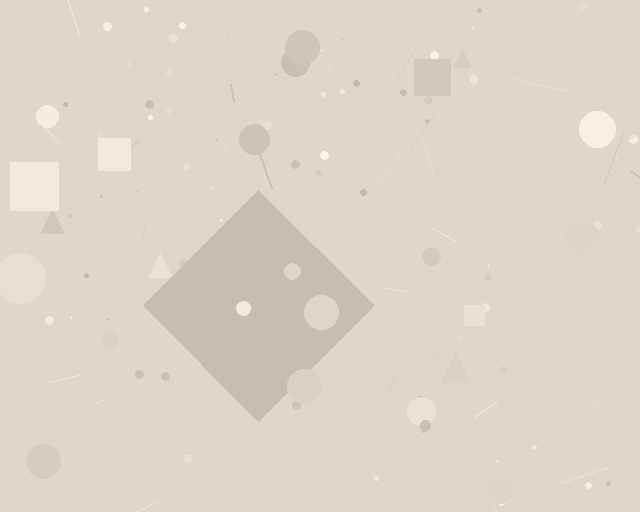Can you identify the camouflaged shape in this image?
The camouflaged shape is a diamond.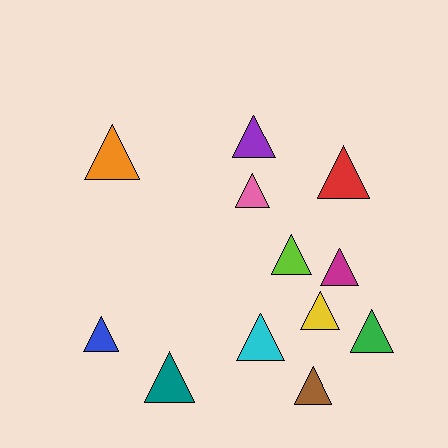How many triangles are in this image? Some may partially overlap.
There are 12 triangles.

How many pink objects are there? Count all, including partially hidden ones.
There is 1 pink object.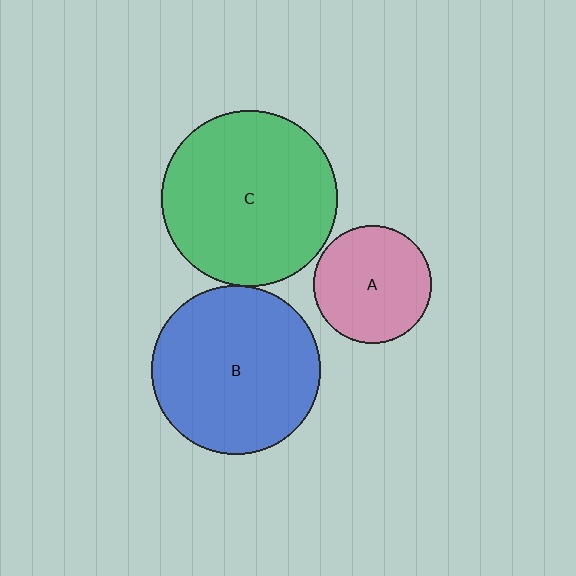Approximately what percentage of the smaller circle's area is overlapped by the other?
Approximately 5%.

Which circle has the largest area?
Circle C (green).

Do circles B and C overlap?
Yes.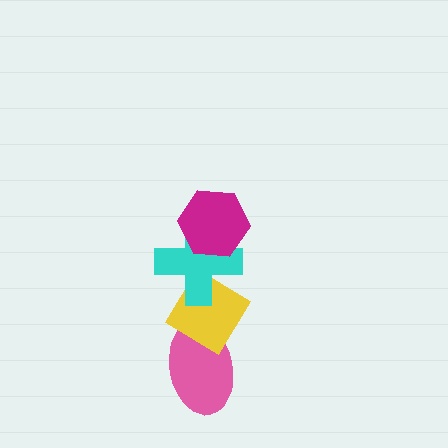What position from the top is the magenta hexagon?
The magenta hexagon is 1st from the top.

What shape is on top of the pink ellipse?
The yellow diamond is on top of the pink ellipse.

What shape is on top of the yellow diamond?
The cyan cross is on top of the yellow diamond.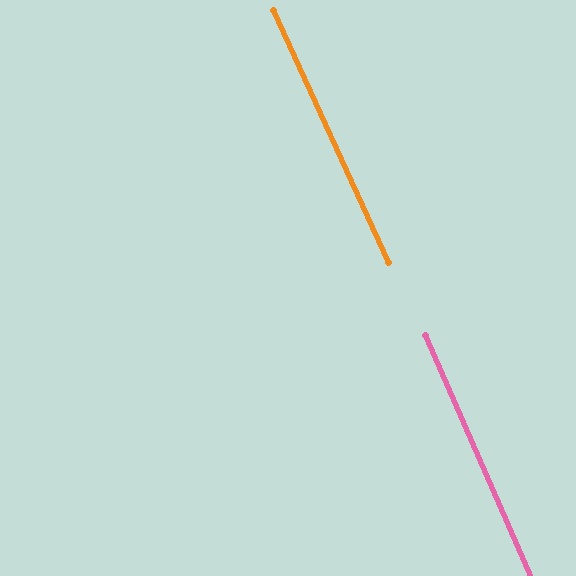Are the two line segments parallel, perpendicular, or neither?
Parallel — their directions differ by only 0.7°.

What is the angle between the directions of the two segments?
Approximately 1 degree.